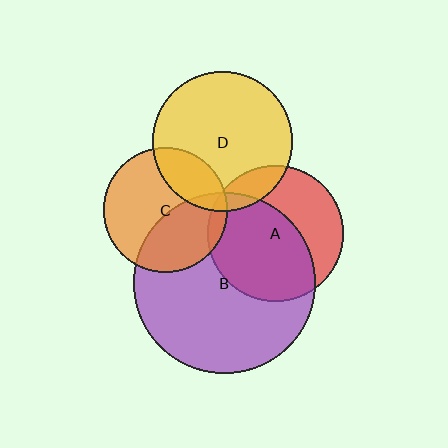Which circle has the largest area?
Circle B (purple).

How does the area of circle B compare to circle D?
Approximately 1.7 times.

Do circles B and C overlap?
Yes.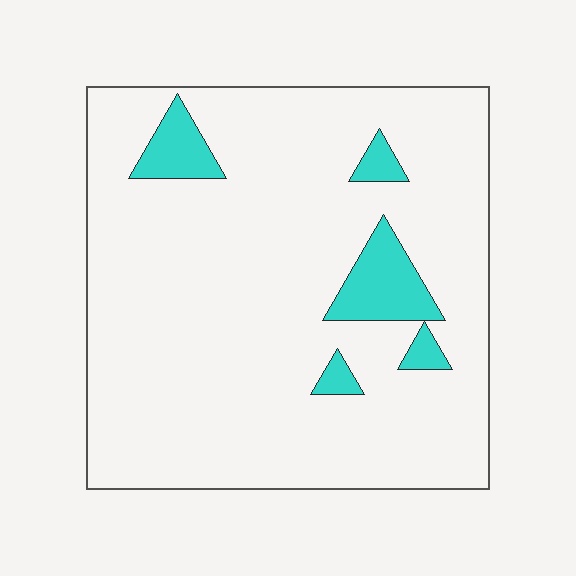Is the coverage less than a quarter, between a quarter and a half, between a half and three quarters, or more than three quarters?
Less than a quarter.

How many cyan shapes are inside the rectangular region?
5.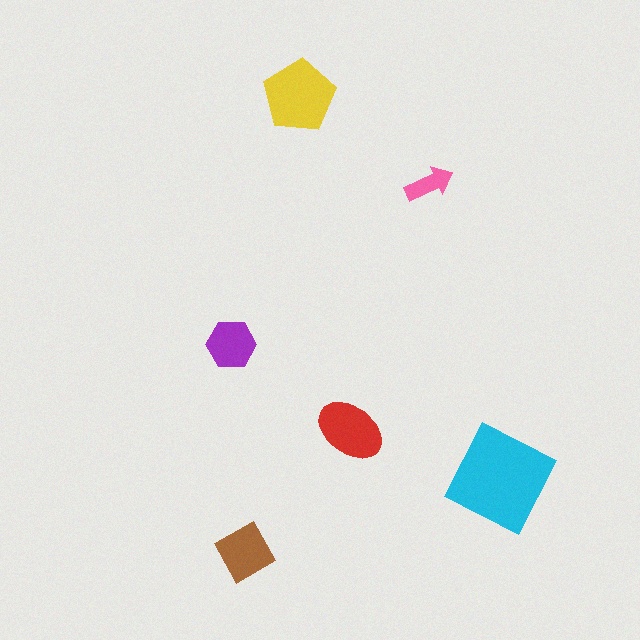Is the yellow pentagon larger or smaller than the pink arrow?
Larger.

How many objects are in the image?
There are 6 objects in the image.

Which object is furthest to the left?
The purple hexagon is leftmost.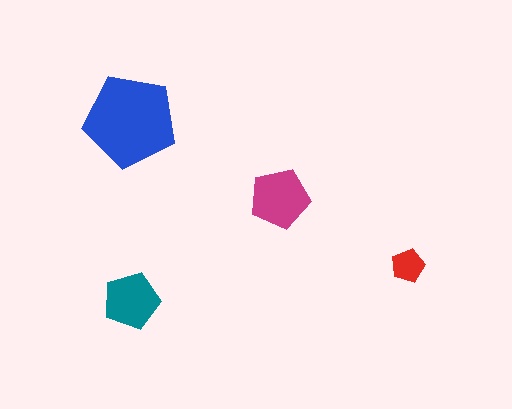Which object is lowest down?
The teal pentagon is bottommost.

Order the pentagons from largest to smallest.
the blue one, the magenta one, the teal one, the red one.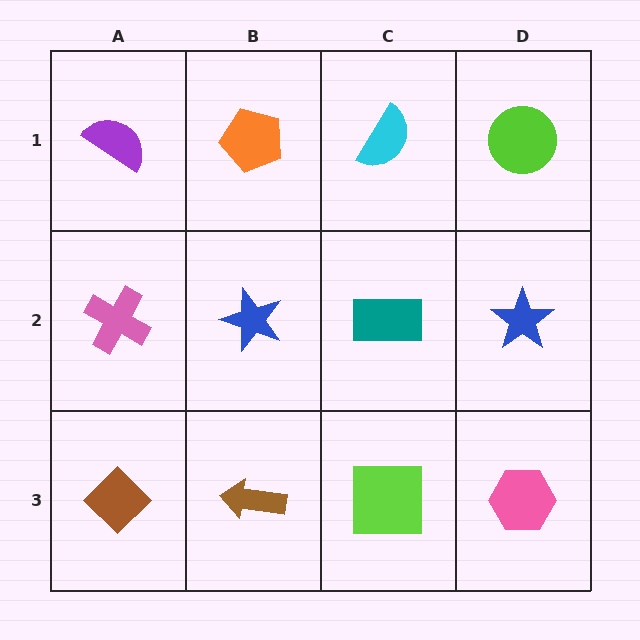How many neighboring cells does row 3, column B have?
3.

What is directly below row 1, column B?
A blue star.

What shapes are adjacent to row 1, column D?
A blue star (row 2, column D), a cyan semicircle (row 1, column C).